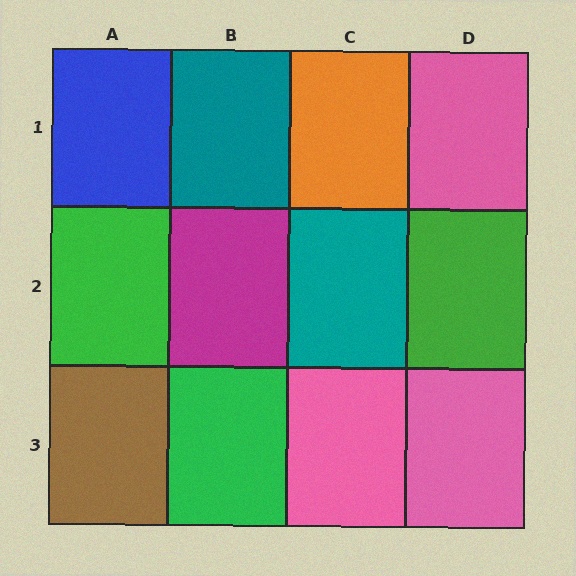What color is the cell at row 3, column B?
Green.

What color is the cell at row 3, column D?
Pink.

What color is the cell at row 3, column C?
Pink.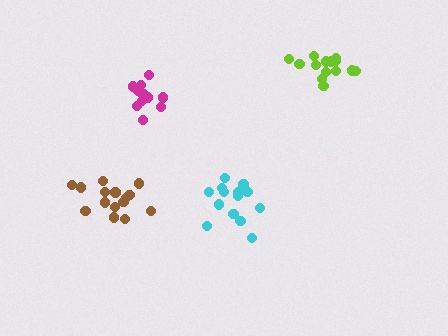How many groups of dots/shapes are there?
There are 4 groups.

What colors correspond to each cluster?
The clusters are colored: lime, brown, cyan, magenta.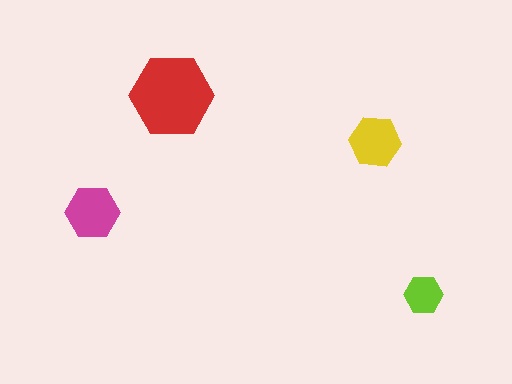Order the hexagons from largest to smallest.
the red one, the magenta one, the yellow one, the lime one.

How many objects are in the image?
There are 4 objects in the image.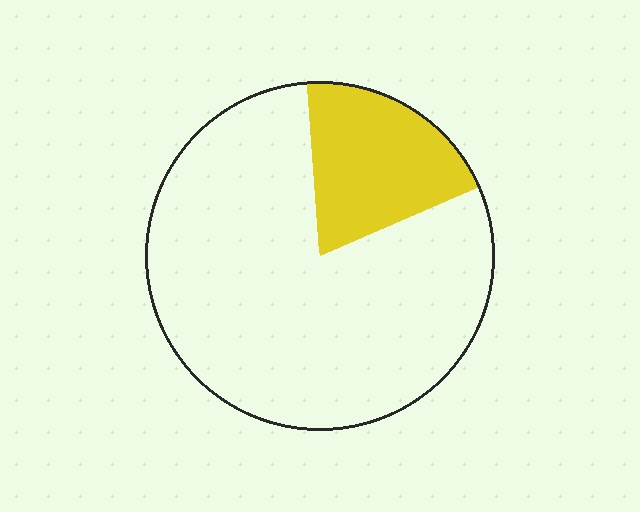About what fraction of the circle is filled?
About one fifth (1/5).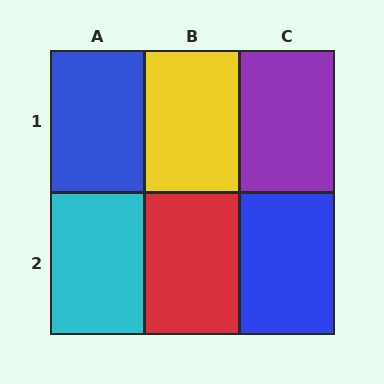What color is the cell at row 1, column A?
Blue.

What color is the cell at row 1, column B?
Yellow.